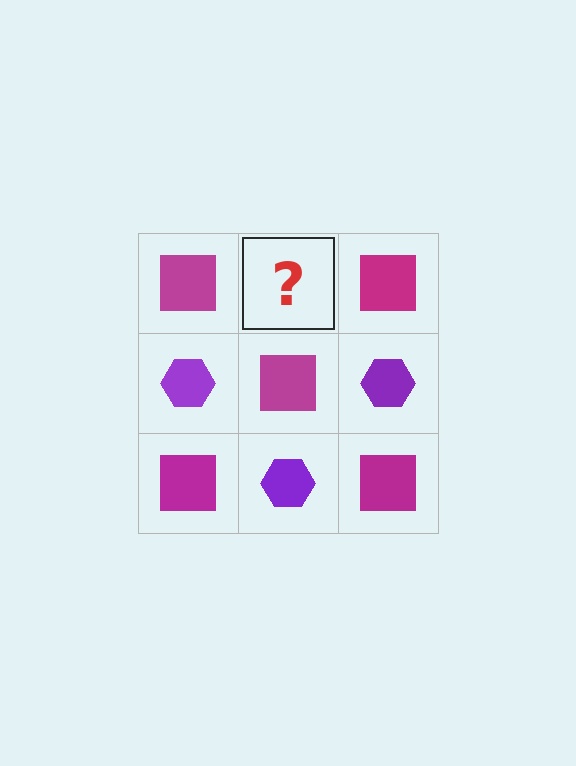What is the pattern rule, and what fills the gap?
The rule is that it alternates magenta square and purple hexagon in a checkerboard pattern. The gap should be filled with a purple hexagon.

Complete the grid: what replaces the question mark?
The question mark should be replaced with a purple hexagon.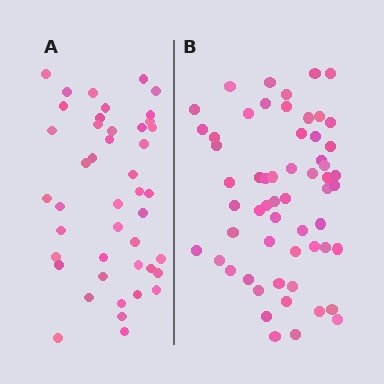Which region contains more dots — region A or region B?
Region B (the right region) has more dots.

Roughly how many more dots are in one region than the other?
Region B has approximately 15 more dots than region A.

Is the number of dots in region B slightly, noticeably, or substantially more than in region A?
Region B has noticeably more, but not dramatically so. The ratio is roughly 1.3 to 1.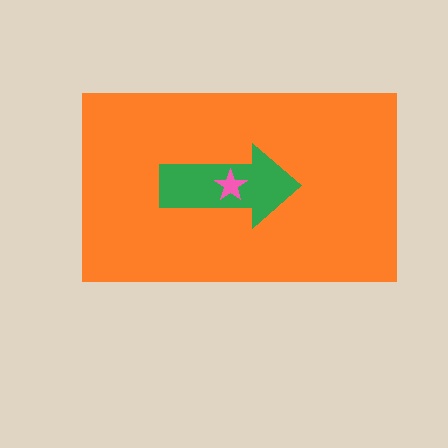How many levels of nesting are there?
3.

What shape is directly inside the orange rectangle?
The green arrow.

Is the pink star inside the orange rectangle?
Yes.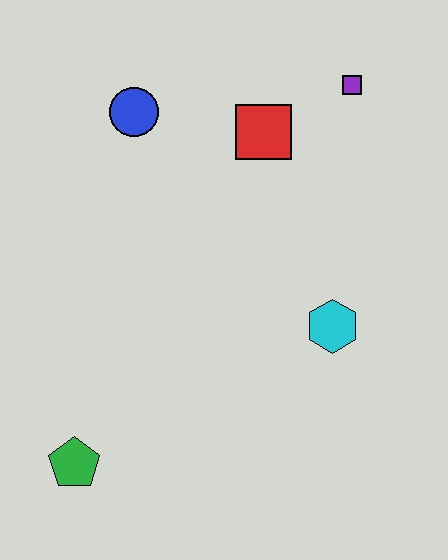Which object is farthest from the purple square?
The green pentagon is farthest from the purple square.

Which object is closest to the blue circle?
The red square is closest to the blue circle.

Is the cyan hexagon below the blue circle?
Yes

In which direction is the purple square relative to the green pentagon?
The purple square is above the green pentagon.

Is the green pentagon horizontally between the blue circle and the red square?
No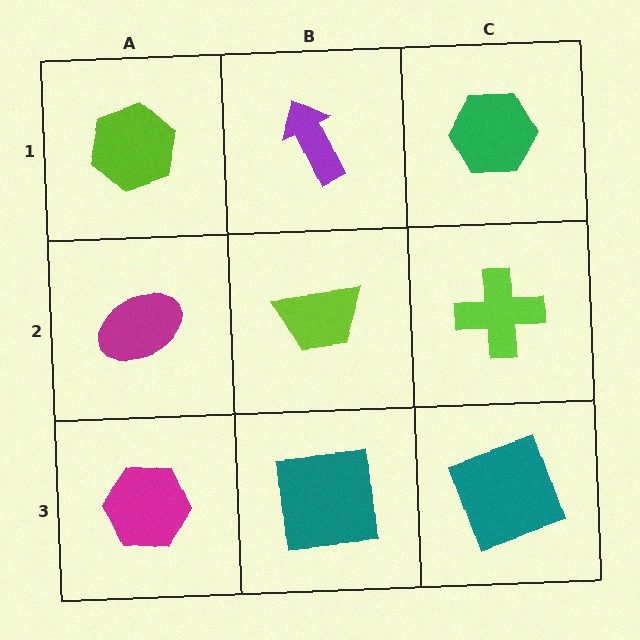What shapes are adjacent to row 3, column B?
A lime trapezoid (row 2, column B), a magenta hexagon (row 3, column A), a teal square (row 3, column C).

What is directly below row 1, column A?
A magenta ellipse.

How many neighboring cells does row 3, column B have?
3.